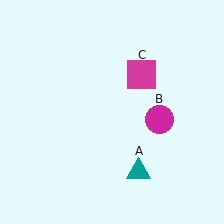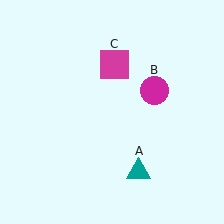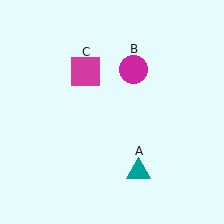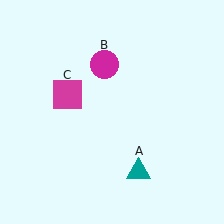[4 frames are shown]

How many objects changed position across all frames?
2 objects changed position: magenta circle (object B), magenta square (object C).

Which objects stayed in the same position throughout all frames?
Teal triangle (object A) remained stationary.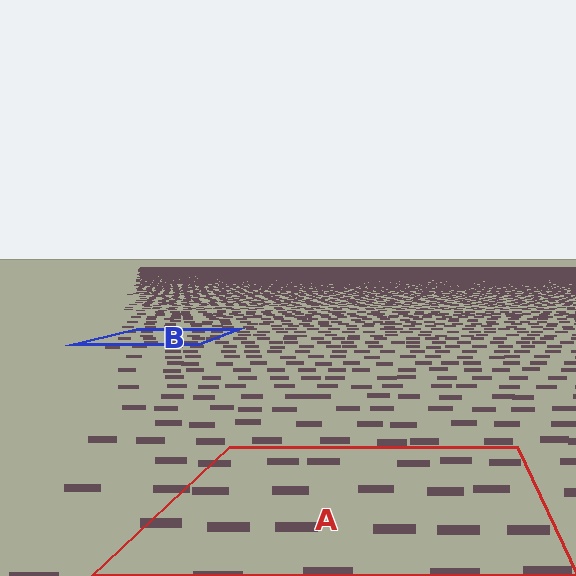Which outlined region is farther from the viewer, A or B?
Region B is farther from the viewer — the texture elements inside it appear smaller and more densely packed.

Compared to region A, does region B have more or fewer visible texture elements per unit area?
Region B has more texture elements per unit area — they are packed more densely because it is farther away.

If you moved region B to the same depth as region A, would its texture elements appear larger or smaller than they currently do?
They would appear larger. At a closer depth, the same texture elements are projected at a bigger on-screen size.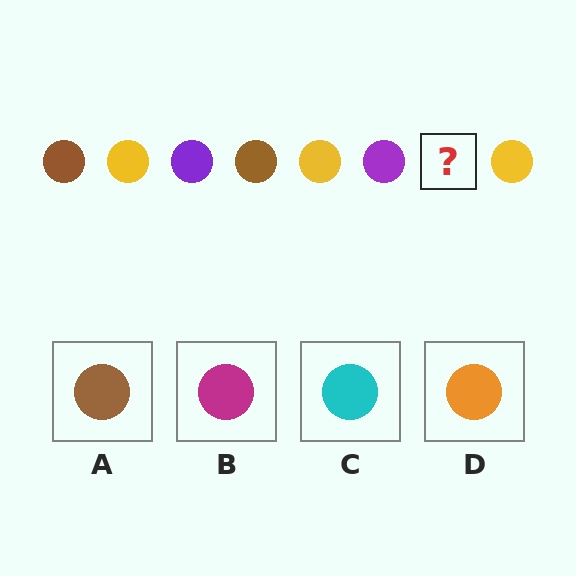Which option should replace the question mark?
Option A.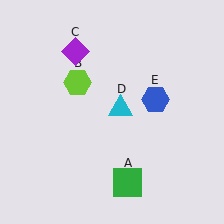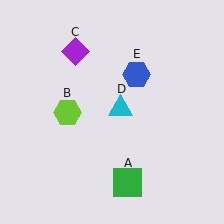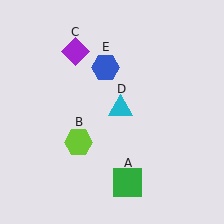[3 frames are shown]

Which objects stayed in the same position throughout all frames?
Green square (object A) and purple diamond (object C) and cyan triangle (object D) remained stationary.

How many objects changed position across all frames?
2 objects changed position: lime hexagon (object B), blue hexagon (object E).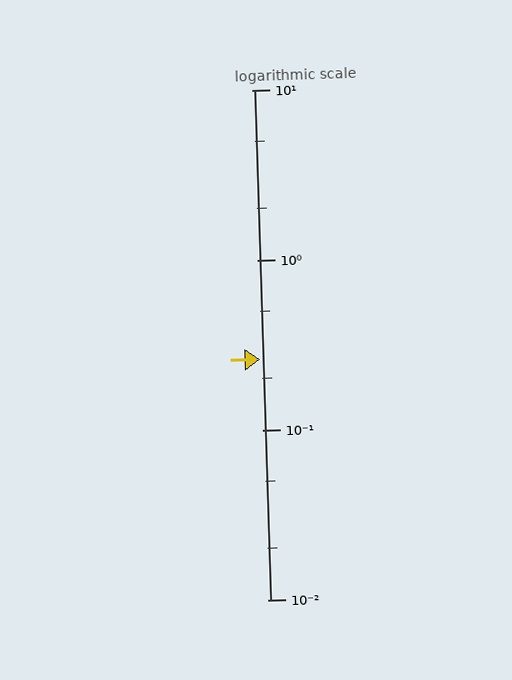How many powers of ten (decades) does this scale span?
The scale spans 3 decades, from 0.01 to 10.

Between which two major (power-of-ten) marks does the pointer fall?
The pointer is between 0.1 and 1.